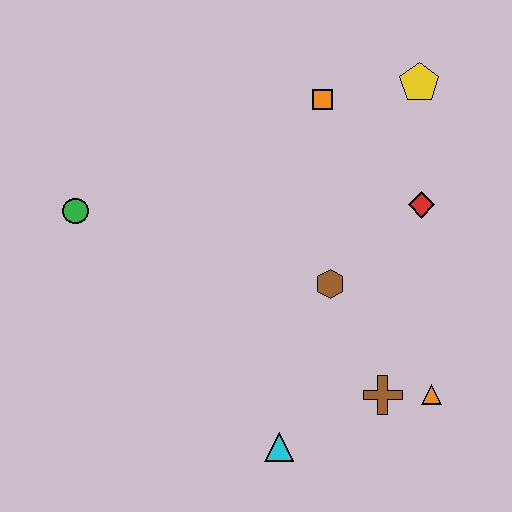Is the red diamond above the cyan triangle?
Yes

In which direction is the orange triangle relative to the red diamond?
The orange triangle is below the red diamond.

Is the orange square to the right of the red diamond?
No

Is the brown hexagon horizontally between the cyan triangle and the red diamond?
Yes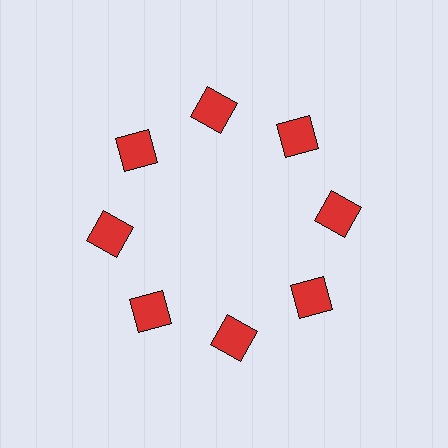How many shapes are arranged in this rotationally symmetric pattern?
There are 8 shapes, arranged in 8 groups of 1.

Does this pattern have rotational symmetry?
Yes, this pattern has 8-fold rotational symmetry. It looks the same after rotating 45 degrees around the center.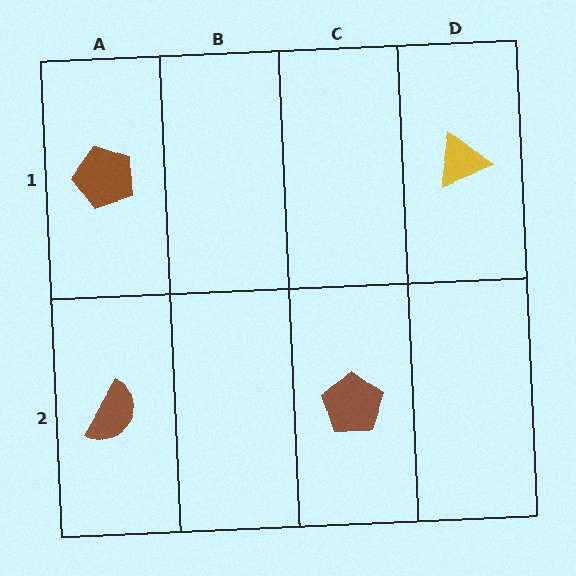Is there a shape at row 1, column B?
No, that cell is empty.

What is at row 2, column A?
A brown semicircle.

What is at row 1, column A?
A brown pentagon.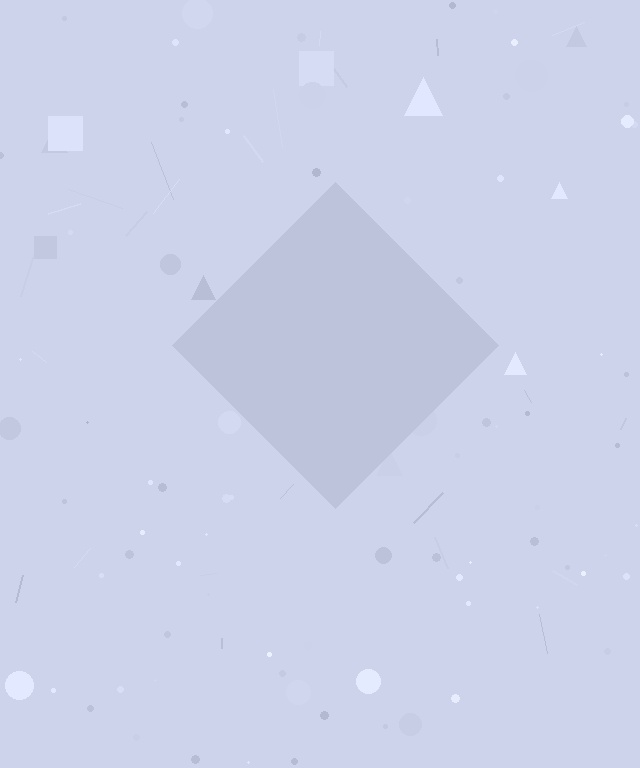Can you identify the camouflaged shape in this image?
The camouflaged shape is a diamond.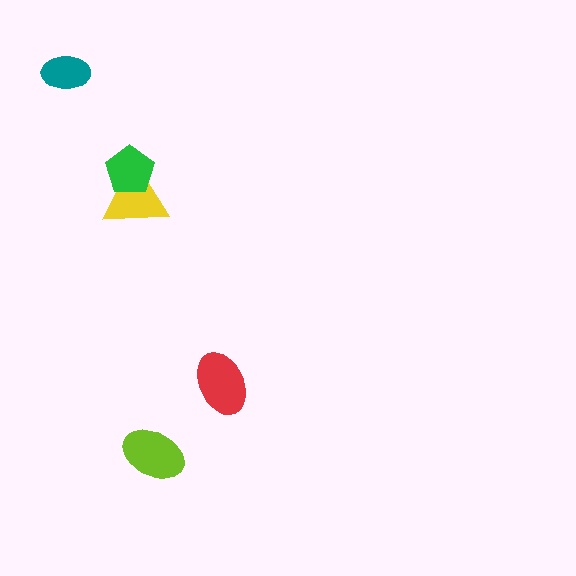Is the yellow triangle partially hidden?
Yes, it is partially covered by another shape.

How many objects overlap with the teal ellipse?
0 objects overlap with the teal ellipse.